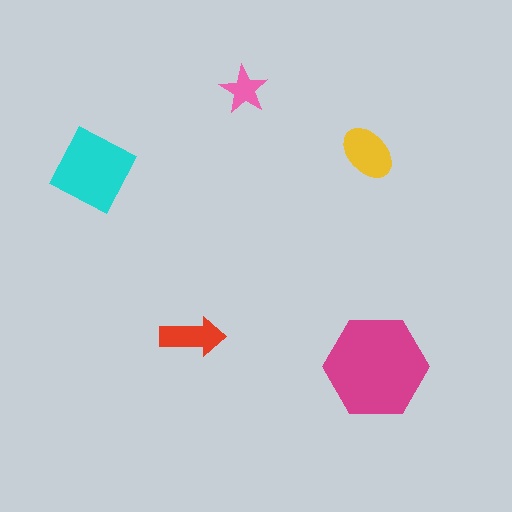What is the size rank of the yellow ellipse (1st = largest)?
3rd.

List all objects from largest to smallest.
The magenta hexagon, the cyan diamond, the yellow ellipse, the red arrow, the pink star.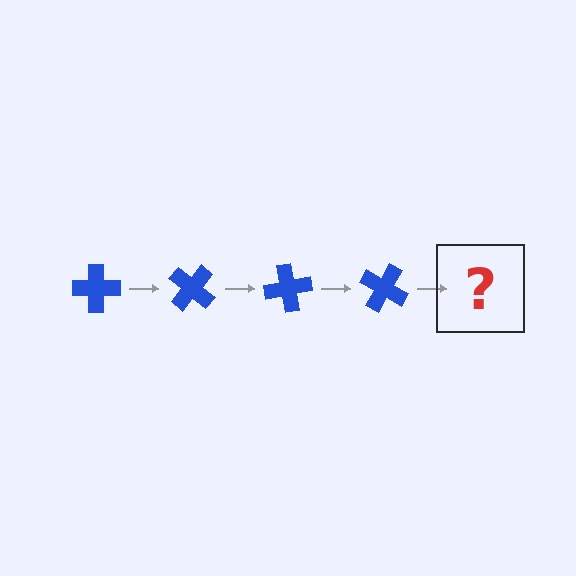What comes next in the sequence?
The next element should be a blue cross rotated 160 degrees.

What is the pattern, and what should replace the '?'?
The pattern is that the cross rotates 40 degrees each step. The '?' should be a blue cross rotated 160 degrees.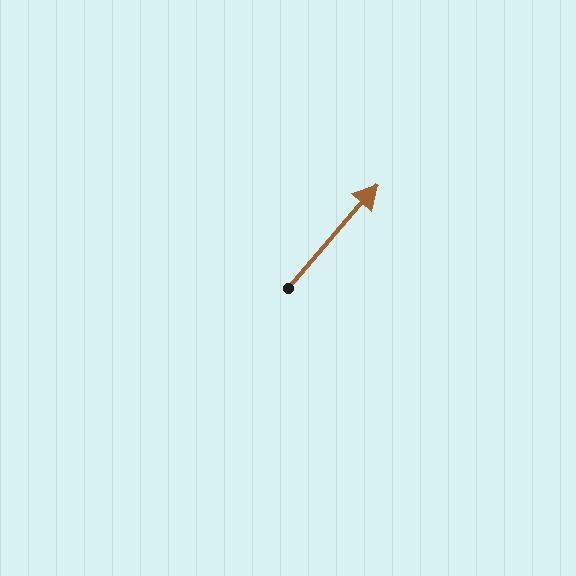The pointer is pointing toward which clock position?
Roughly 1 o'clock.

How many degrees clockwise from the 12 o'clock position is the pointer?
Approximately 41 degrees.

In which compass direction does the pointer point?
Northeast.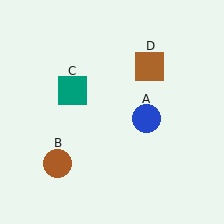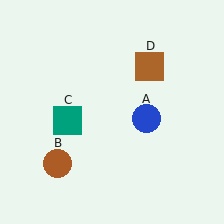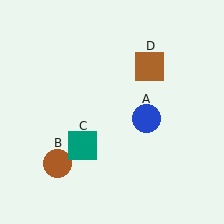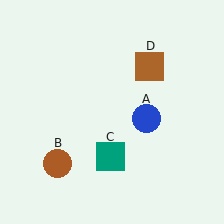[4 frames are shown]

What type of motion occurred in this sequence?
The teal square (object C) rotated counterclockwise around the center of the scene.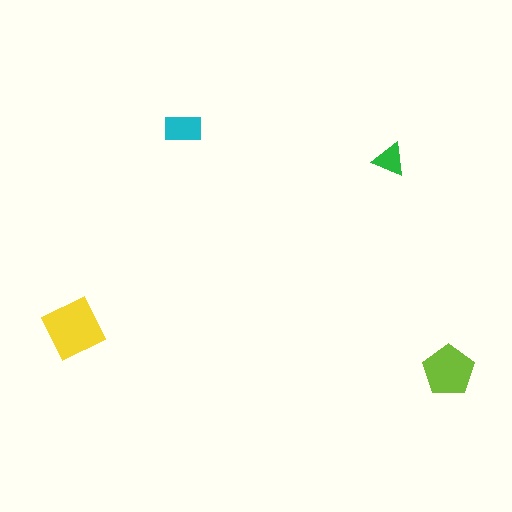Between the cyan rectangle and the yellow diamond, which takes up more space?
The yellow diamond.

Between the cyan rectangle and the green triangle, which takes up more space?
The cyan rectangle.